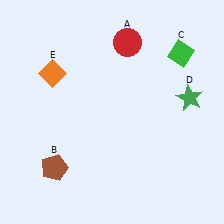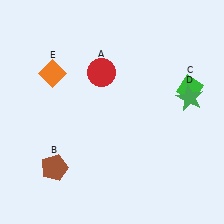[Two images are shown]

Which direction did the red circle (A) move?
The red circle (A) moved down.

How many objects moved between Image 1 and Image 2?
2 objects moved between the two images.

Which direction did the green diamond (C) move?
The green diamond (C) moved down.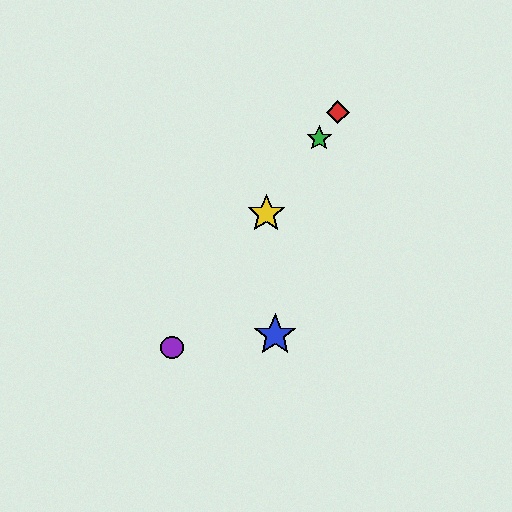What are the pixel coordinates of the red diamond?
The red diamond is at (338, 112).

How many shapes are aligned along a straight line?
4 shapes (the red diamond, the green star, the yellow star, the purple circle) are aligned along a straight line.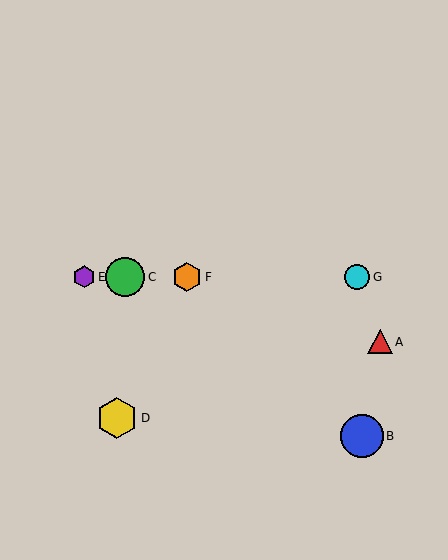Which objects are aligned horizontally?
Objects C, E, F, G are aligned horizontally.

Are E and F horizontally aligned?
Yes, both are at y≈277.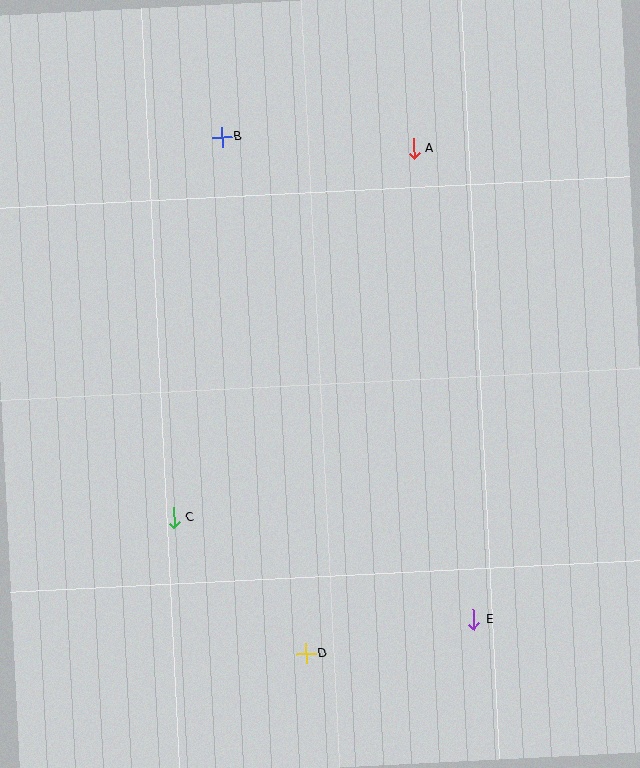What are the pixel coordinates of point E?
Point E is at (474, 619).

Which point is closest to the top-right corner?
Point A is closest to the top-right corner.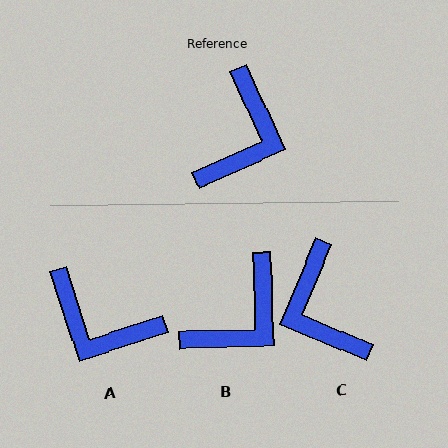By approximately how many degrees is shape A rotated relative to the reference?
Approximately 96 degrees clockwise.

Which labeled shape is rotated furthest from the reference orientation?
C, about 137 degrees away.